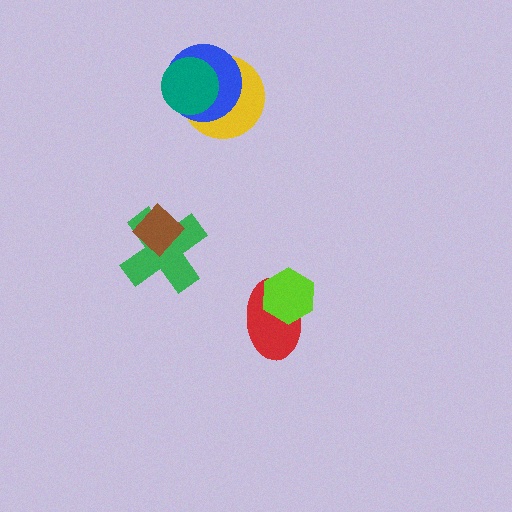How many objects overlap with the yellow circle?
2 objects overlap with the yellow circle.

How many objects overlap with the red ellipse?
1 object overlaps with the red ellipse.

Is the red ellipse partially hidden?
Yes, it is partially covered by another shape.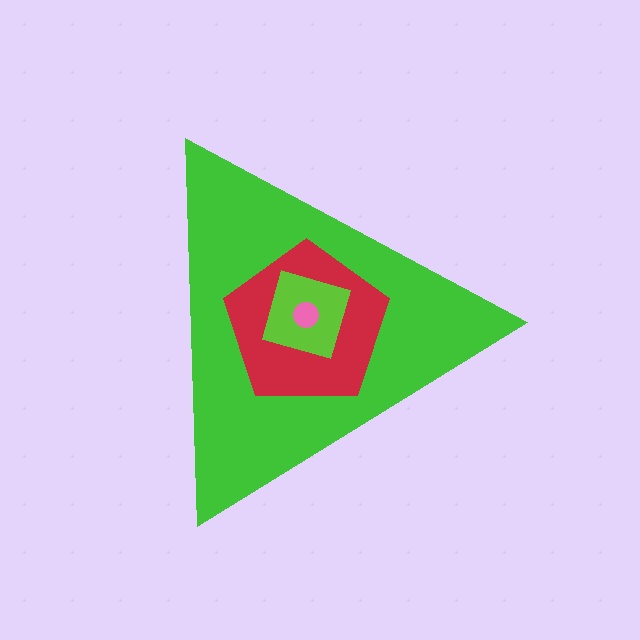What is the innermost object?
The pink circle.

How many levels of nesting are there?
4.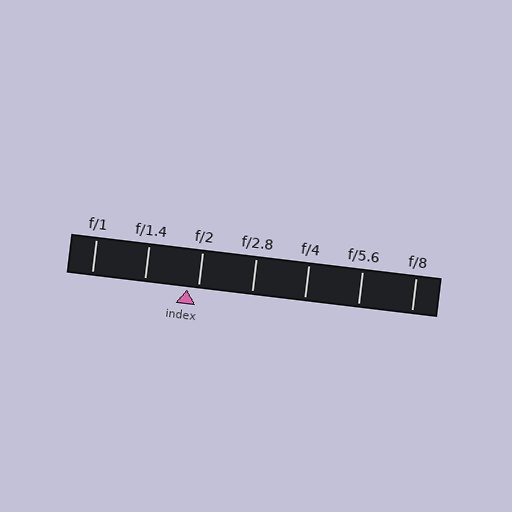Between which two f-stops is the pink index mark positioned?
The index mark is between f/1.4 and f/2.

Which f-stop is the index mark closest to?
The index mark is closest to f/2.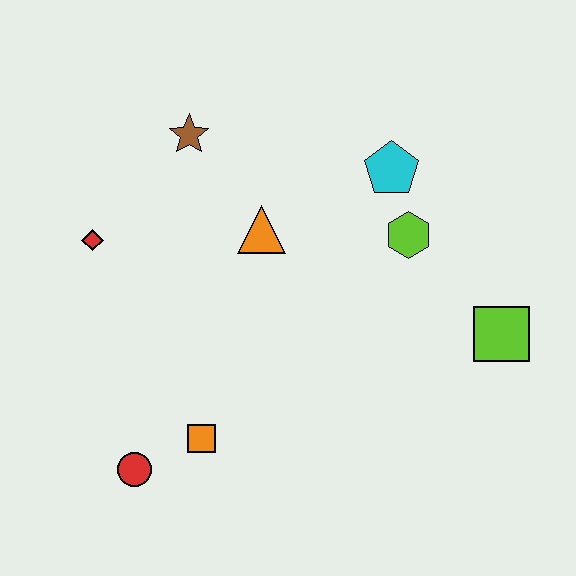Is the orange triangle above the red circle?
Yes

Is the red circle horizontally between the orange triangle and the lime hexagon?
No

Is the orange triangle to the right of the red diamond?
Yes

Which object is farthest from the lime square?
The red diamond is farthest from the lime square.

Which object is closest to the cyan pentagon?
The lime hexagon is closest to the cyan pentagon.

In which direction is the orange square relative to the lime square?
The orange square is to the left of the lime square.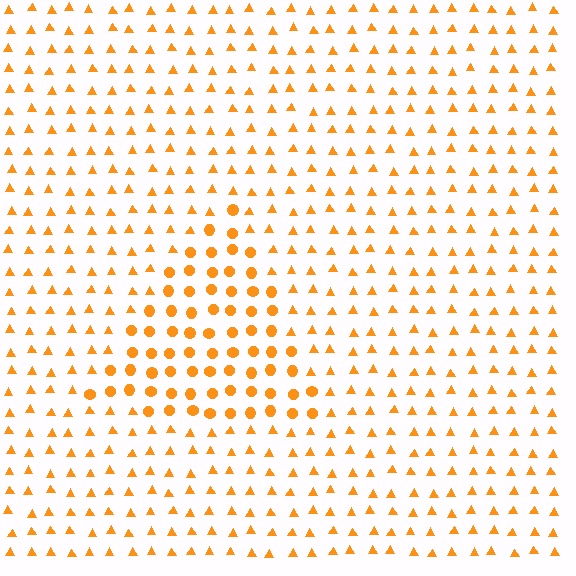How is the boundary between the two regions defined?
The boundary is defined by a change in element shape: circles inside vs. triangles outside. All elements share the same color and spacing.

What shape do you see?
I see a triangle.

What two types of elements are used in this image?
The image uses circles inside the triangle region and triangles outside it.